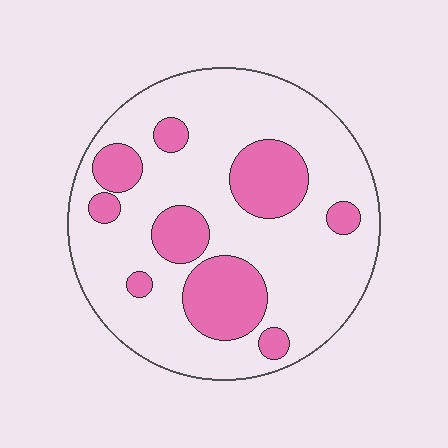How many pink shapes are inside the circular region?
9.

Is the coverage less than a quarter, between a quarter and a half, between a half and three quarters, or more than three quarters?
Between a quarter and a half.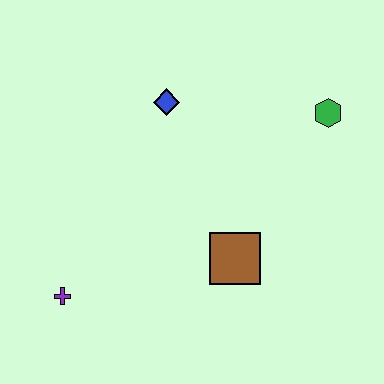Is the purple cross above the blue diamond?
No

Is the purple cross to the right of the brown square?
No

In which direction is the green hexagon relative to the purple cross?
The green hexagon is to the right of the purple cross.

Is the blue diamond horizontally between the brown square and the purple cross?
Yes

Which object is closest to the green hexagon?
The blue diamond is closest to the green hexagon.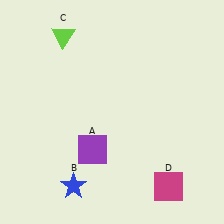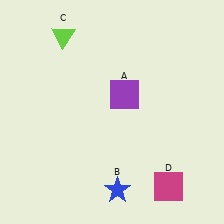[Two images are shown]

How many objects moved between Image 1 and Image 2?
2 objects moved between the two images.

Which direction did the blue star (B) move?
The blue star (B) moved right.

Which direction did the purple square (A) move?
The purple square (A) moved up.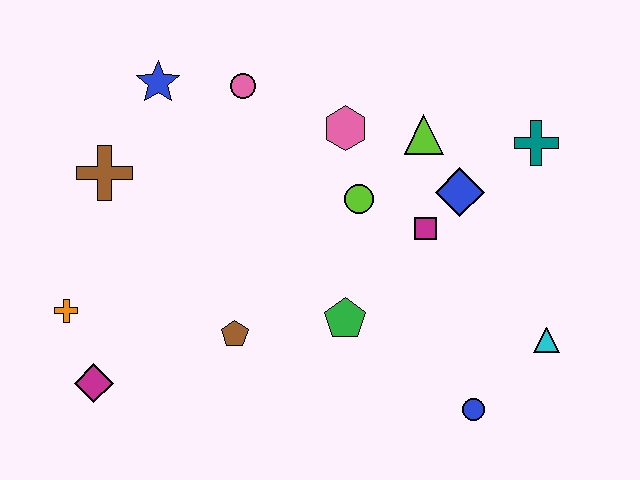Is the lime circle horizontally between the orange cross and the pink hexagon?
No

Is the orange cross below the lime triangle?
Yes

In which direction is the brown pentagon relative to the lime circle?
The brown pentagon is below the lime circle.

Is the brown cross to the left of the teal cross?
Yes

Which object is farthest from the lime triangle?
The magenta diamond is farthest from the lime triangle.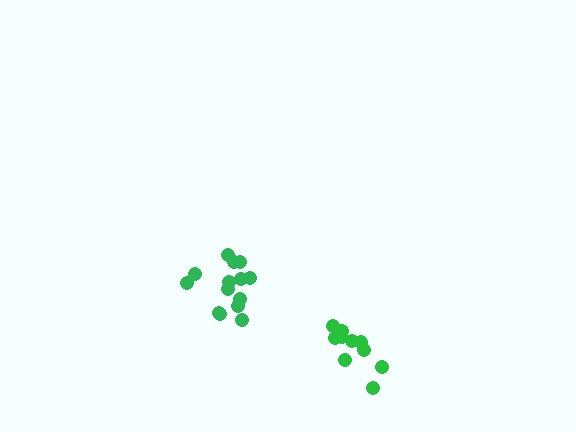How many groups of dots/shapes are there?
There are 2 groups.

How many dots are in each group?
Group 1: 14 dots, Group 2: 10 dots (24 total).